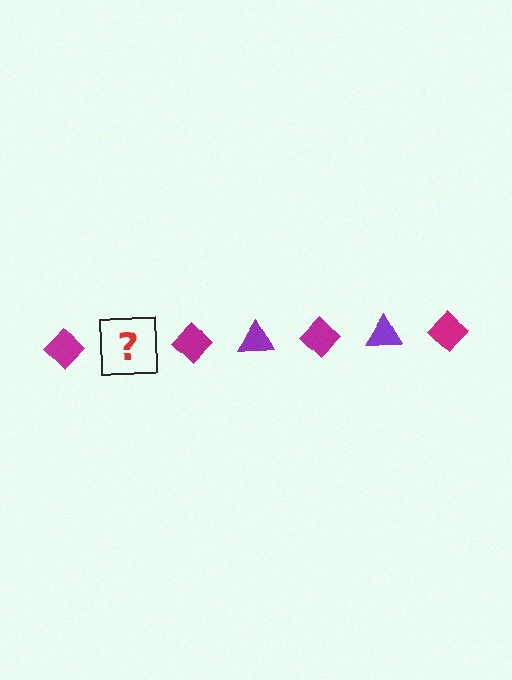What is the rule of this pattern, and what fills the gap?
The rule is that the pattern alternates between magenta diamond and purple triangle. The gap should be filled with a purple triangle.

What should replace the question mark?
The question mark should be replaced with a purple triangle.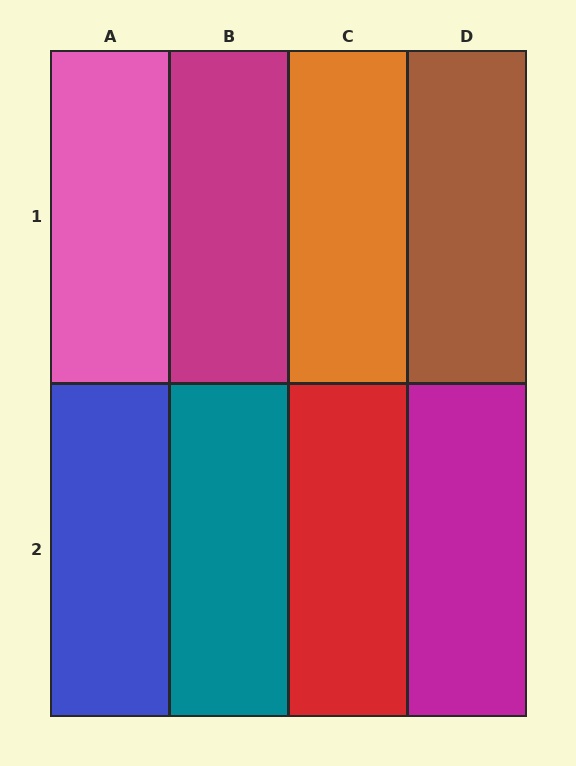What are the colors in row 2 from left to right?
Blue, teal, red, magenta.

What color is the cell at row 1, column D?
Brown.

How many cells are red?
1 cell is red.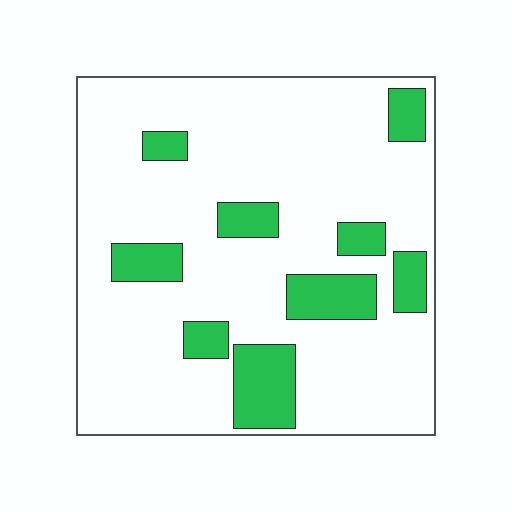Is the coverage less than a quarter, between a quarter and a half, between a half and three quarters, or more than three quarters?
Less than a quarter.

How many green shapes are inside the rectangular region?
9.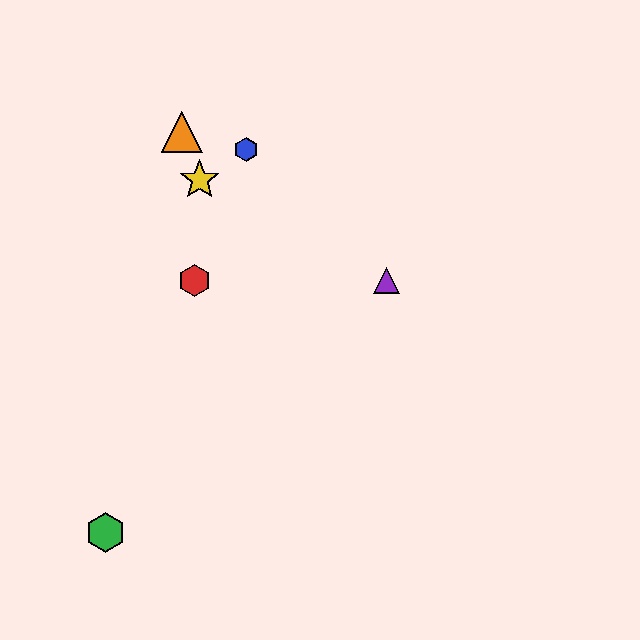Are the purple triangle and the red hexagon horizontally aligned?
Yes, both are at y≈280.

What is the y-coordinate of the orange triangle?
The orange triangle is at y≈132.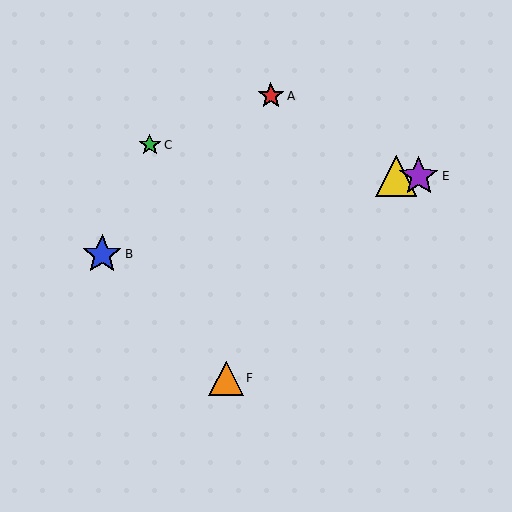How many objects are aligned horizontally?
2 objects (D, E) are aligned horizontally.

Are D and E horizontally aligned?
Yes, both are at y≈176.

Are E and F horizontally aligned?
No, E is at y≈176 and F is at y≈378.